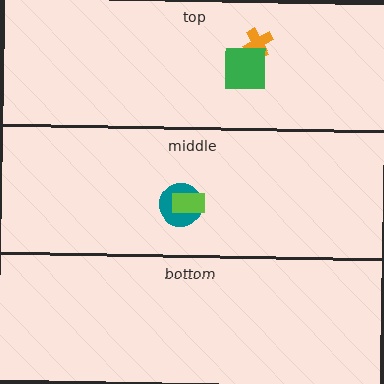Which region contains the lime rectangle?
The middle region.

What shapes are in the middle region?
The teal circle, the lime rectangle.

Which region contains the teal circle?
The middle region.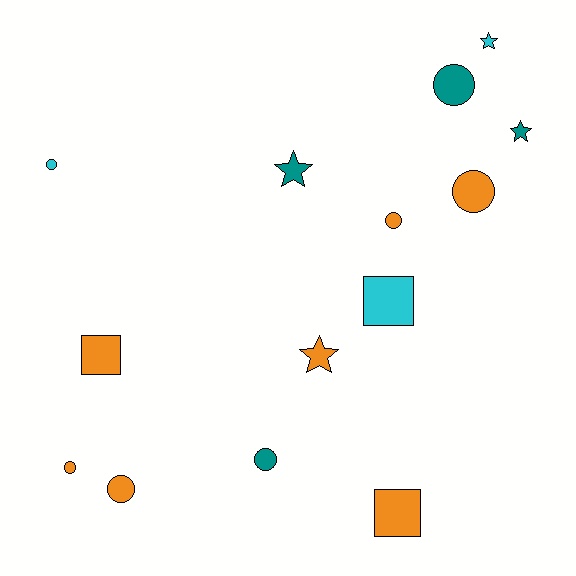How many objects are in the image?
There are 14 objects.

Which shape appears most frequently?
Circle, with 7 objects.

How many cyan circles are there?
There is 1 cyan circle.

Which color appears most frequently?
Orange, with 7 objects.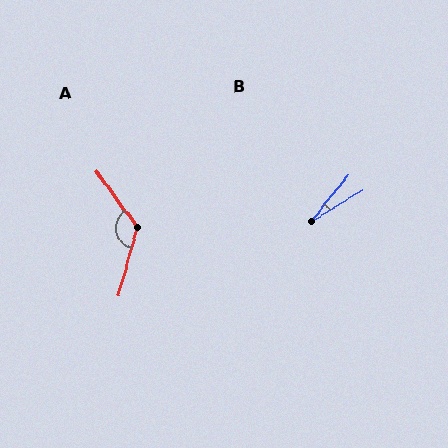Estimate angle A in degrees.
Approximately 128 degrees.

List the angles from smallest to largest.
B (20°), A (128°).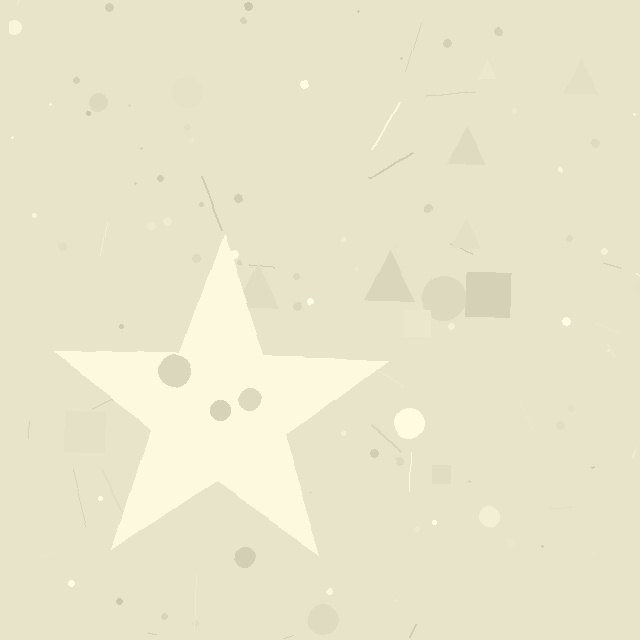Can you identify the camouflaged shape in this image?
The camouflaged shape is a star.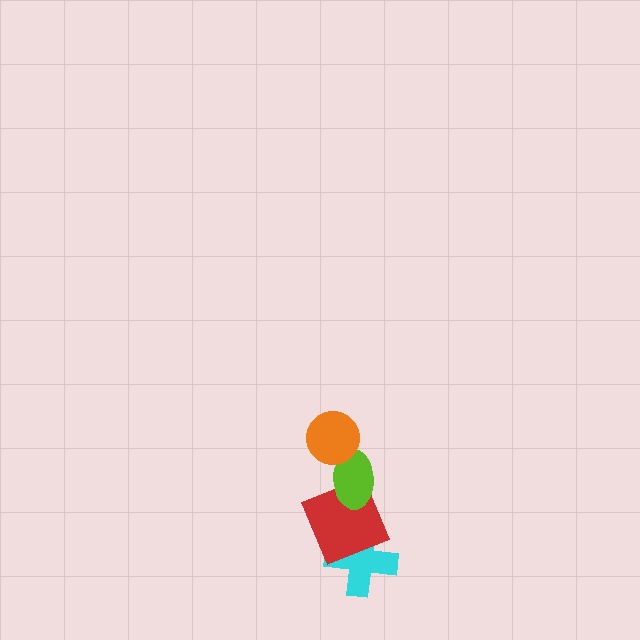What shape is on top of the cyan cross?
The red square is on top of the cyan cross.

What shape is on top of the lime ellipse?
The orange circle is on top of the lime ellipse.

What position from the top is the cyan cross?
The cyan cross is 4th from the top.